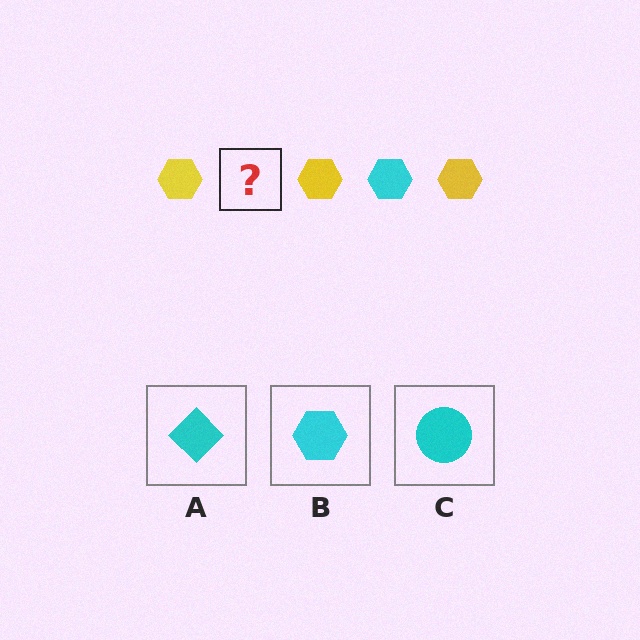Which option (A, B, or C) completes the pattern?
B.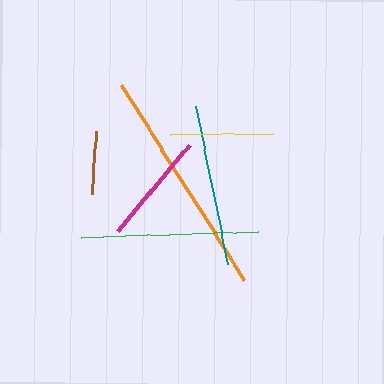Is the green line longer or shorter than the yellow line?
The green line is longer than the yellow line.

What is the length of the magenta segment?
The magenta segment is approximately 112 pixels long.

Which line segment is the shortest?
The brown line is the shortest at approximately 63 pixels.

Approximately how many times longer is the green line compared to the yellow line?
The green line is approximately 1.7 times the length of the yellow line.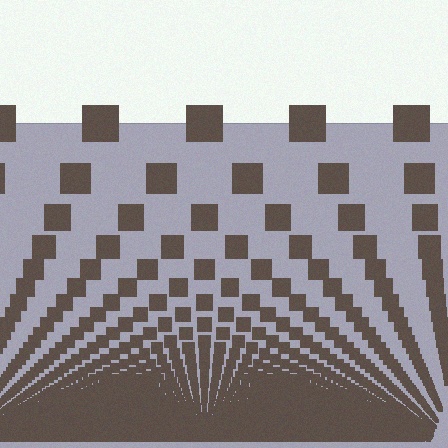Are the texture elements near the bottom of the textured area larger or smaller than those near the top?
Smaller. The gradient is inverted — elements near the bottom are smaller and denser.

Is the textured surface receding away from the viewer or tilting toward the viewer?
The surface appears to tilt toward the viewer. Texture elements get larger and sparser toward the top.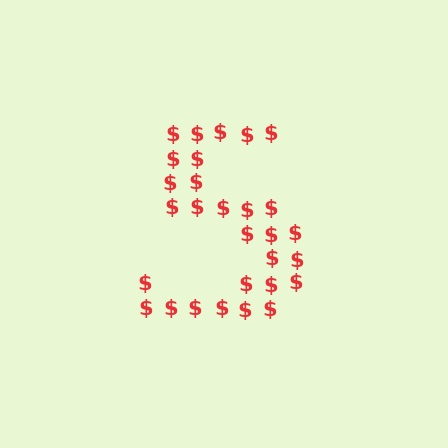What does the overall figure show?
The overall figure shows the digit 5.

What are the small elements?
The small elements are dollar signs.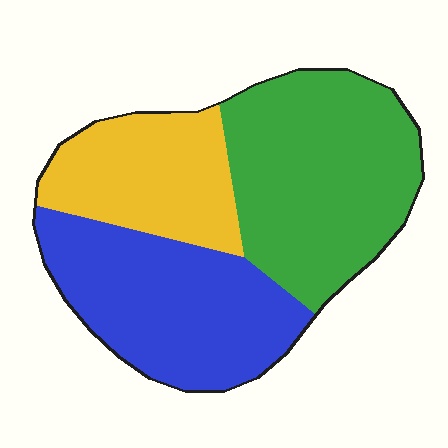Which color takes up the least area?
Yellow, at roughly 25%.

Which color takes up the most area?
Green, at roughly 40%.